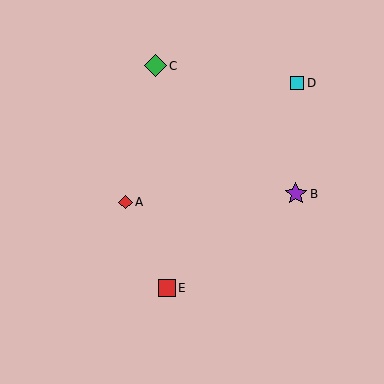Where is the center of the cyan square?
The center of the cyan square is at (297, 83).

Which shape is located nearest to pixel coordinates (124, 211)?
The red diamond (labeled A) at (126, 202) is nearest to that location.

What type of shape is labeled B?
Shape B is a purple star.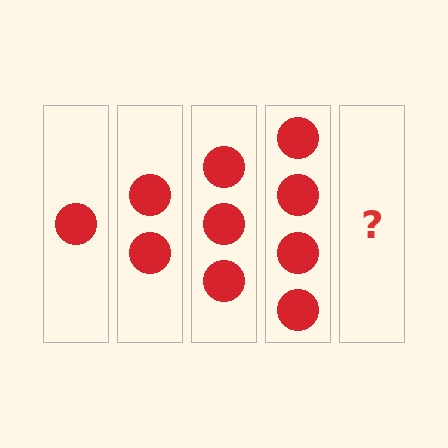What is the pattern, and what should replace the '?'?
The pattern is that each step adds one more circle. The '?' should be 5 circles.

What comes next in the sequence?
The next element should be 5 circles.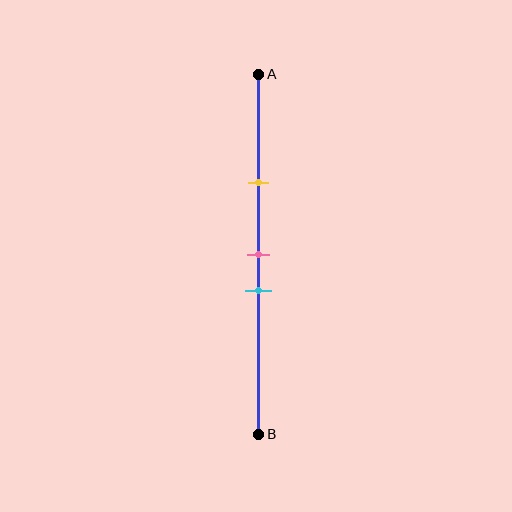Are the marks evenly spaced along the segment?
No, the marks are not evenly spaced.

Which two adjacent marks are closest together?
The pink and cyan marks are the closest adjacent pair.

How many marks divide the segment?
There are 3 marks dividing the segment.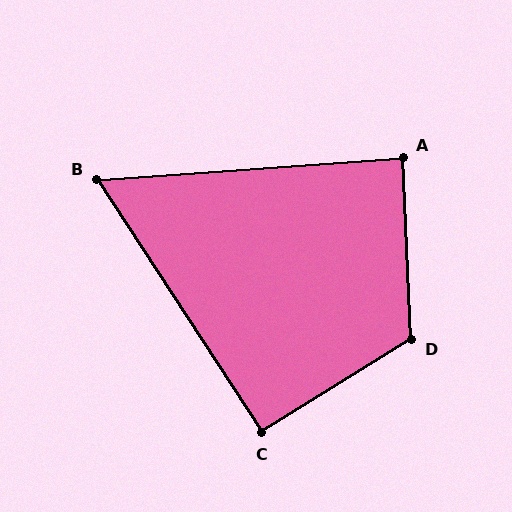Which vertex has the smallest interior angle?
B, at approximately 61 degrees.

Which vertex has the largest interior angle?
D, at approximately 119 degrees.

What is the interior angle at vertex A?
Approximately 89 degrees (approximately right).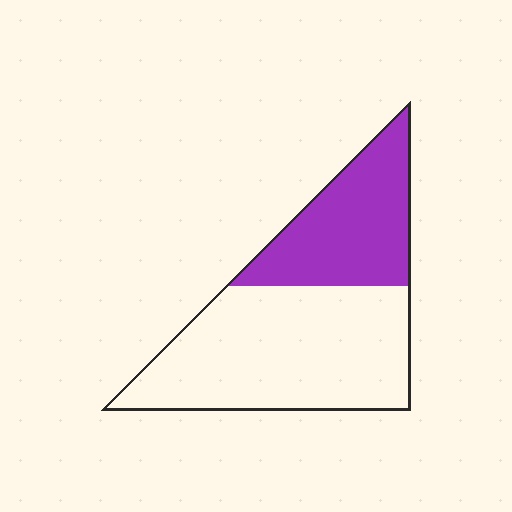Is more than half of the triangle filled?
No.